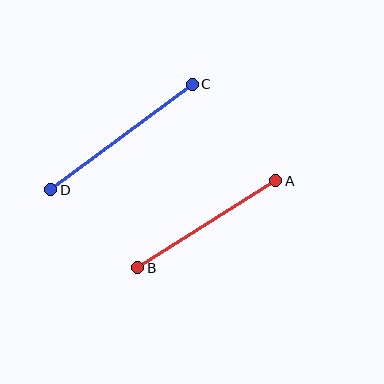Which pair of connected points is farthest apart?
Points C and D are farthest apart.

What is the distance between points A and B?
The distance is approximately 163 pixels.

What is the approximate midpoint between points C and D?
The midpoint is at approximately (122, 137) pixels.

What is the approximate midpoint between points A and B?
The midpoint is at approximately (207, 224) pixels.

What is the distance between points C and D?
The distance is approximately 177 pixels.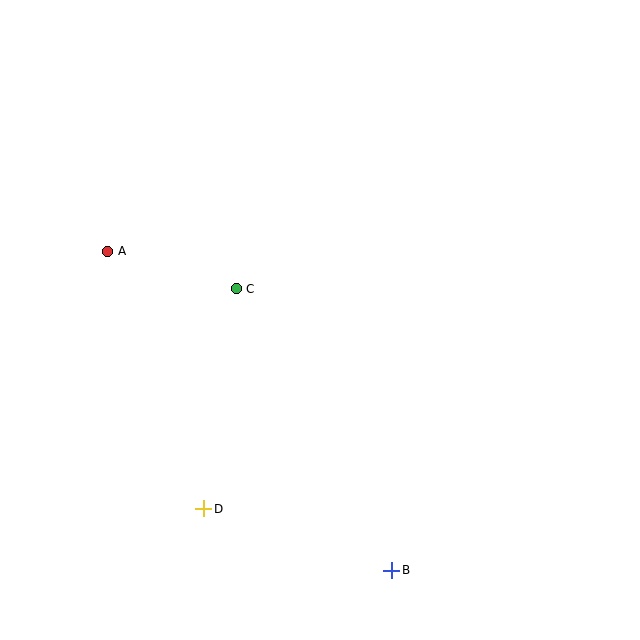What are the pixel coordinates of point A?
Point A is at (108, 251).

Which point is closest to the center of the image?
Point C at (236, 289) is closest to the center.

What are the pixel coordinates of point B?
Point B is at (392, 570).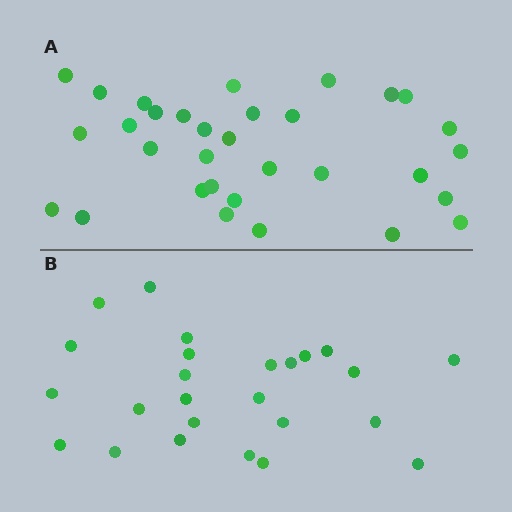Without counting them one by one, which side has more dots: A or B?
Region A (the top region) has more dots.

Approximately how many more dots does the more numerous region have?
Region A has roughly 8 or so more dots than region B.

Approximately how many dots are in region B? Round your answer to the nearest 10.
About 20 dots. (The exact count is 25, which rounds to 20.)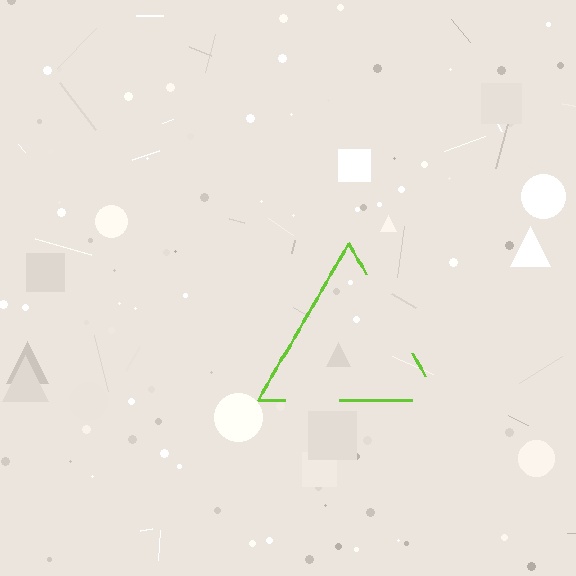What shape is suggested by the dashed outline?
The dashed outline suggests a triangle.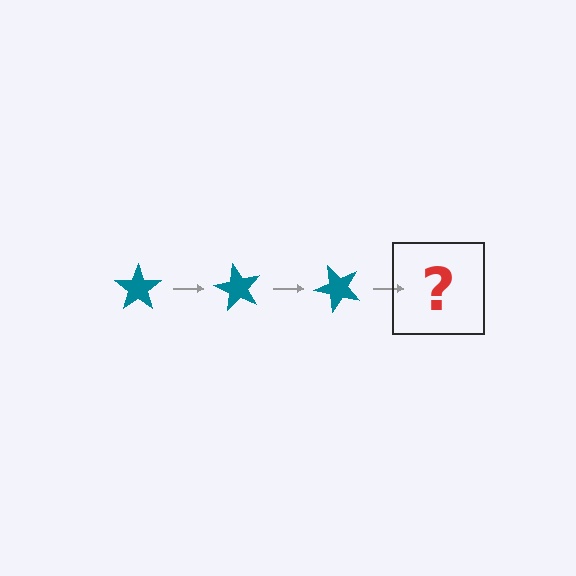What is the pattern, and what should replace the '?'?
The pattern is that the star rotates 60 degrees each step. The '?' should be a teal star rotated 180 degrees.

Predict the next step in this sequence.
The next step is a teal star rotated 180 degrees.